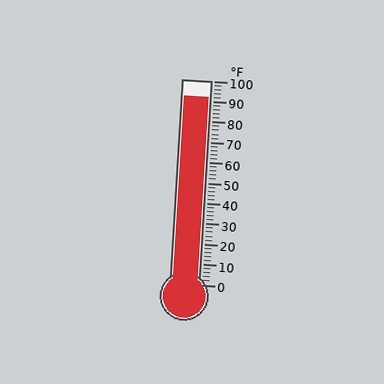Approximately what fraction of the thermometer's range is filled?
The thermometer is filled to approximately 90% of its range.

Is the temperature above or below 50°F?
The temperature is above 50°F.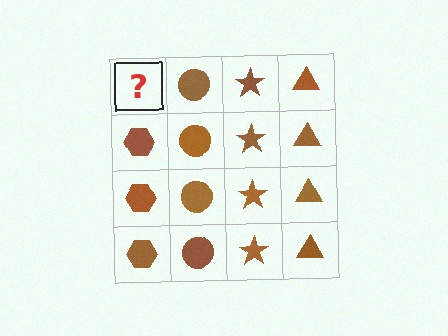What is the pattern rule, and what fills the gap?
The rule is that each column has a consistent shape. The gap should be filled with a brown hexagon.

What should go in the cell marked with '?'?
The missing cell should contain a brown hexagon.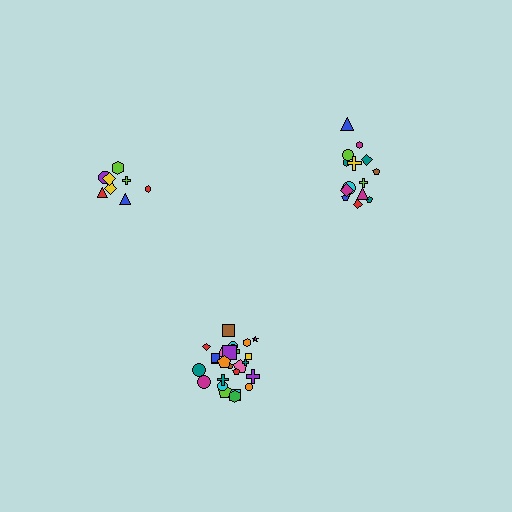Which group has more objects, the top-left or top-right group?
The top-right group.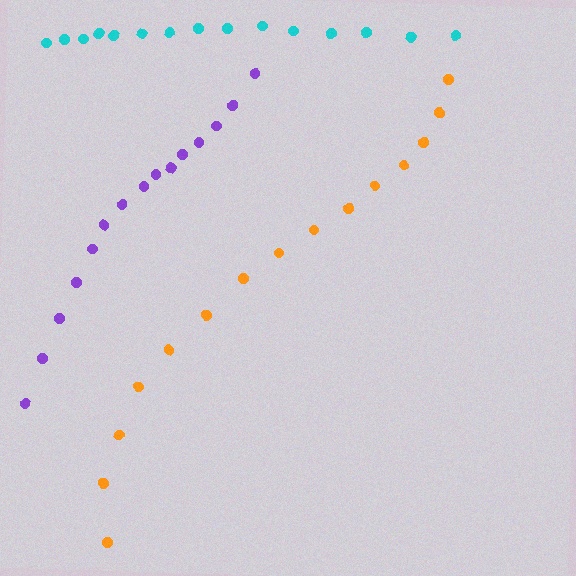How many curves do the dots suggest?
There are 3 distinct paths.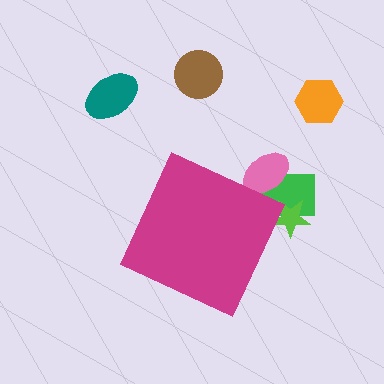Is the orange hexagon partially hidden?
No, the orange hexagon is fully visible.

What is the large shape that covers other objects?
A magenta diamond.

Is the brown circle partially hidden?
No, the brown circle is fully visible.